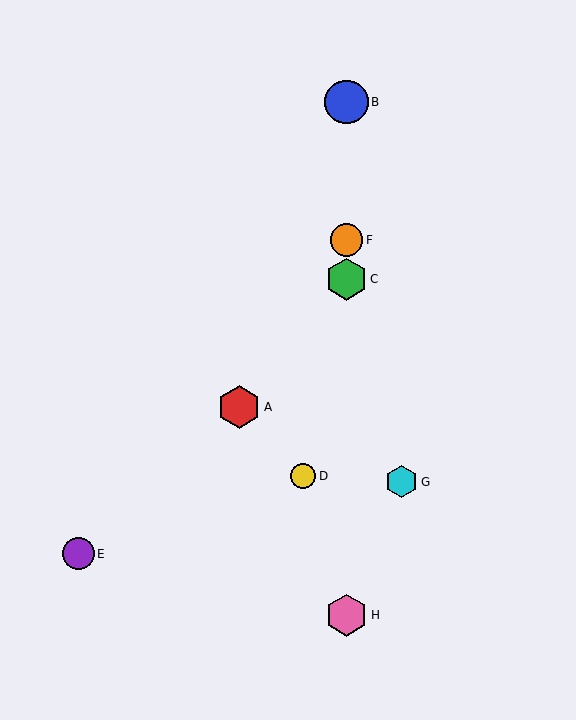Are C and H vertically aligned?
Yes, both are at x≈346.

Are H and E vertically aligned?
No, H is at x≈346 and E is at x≈78.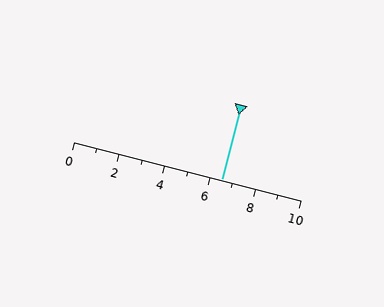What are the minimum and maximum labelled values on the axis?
The axis runs from 0 to 10.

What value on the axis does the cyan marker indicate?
The marker indicates approximately 6.5.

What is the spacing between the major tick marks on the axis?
The major ticks are spaced 2 apart.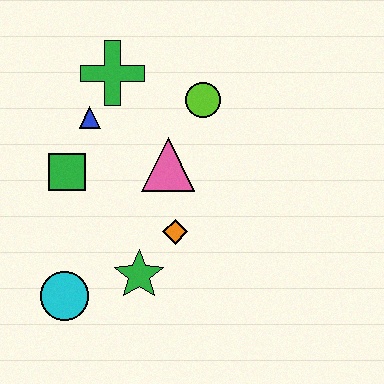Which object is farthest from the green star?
The green cross is farthest from the green star.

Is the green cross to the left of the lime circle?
Yes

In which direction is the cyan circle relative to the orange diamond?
The cyan circle is to the left of the orange diamond.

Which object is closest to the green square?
The blue triangle is closest to the green square.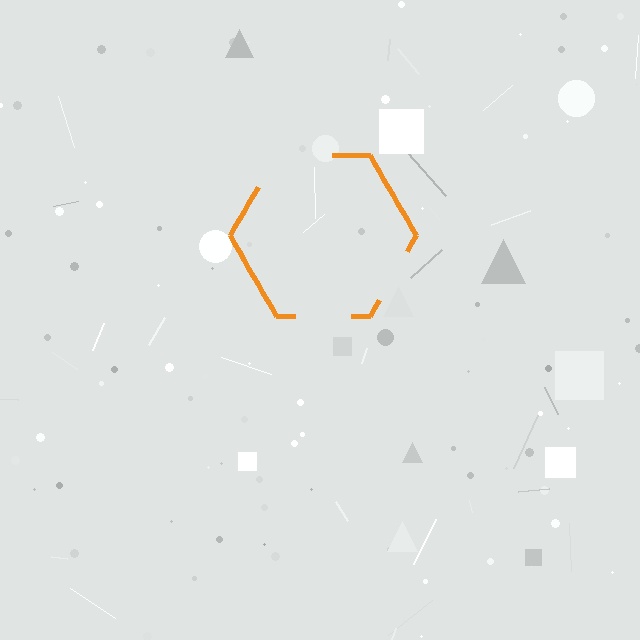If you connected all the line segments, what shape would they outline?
They would outline a hexagon.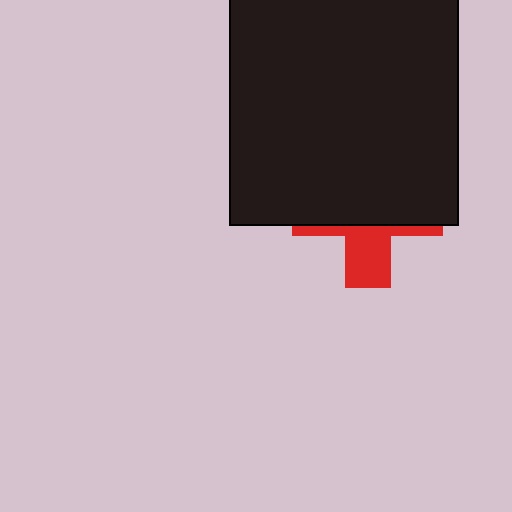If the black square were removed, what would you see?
You would see the complete red cross.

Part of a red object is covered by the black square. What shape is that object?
It is a cross.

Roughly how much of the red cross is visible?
A small part of it is visible (roughly 33%).